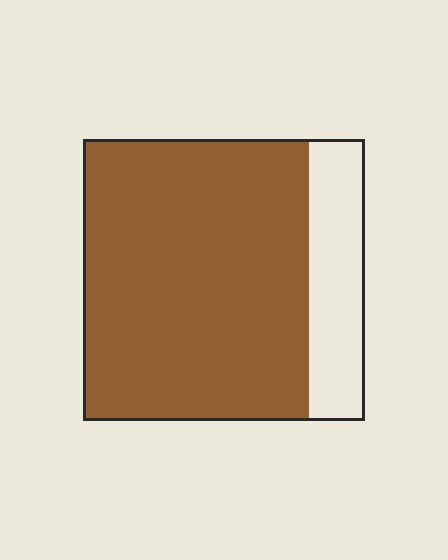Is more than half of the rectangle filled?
Yes.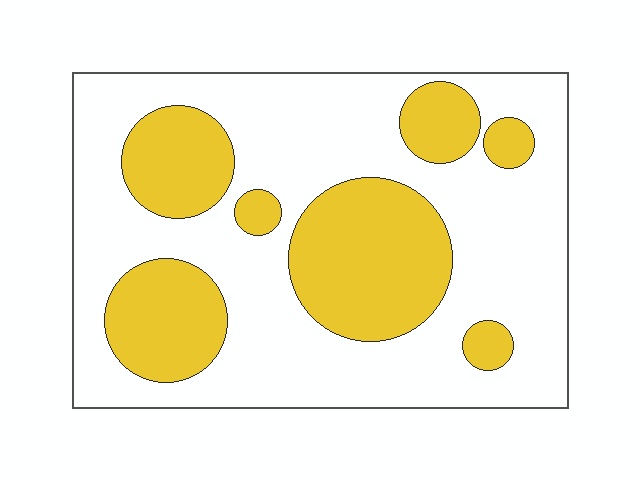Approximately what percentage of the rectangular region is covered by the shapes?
Approximately 35%.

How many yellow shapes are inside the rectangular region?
7.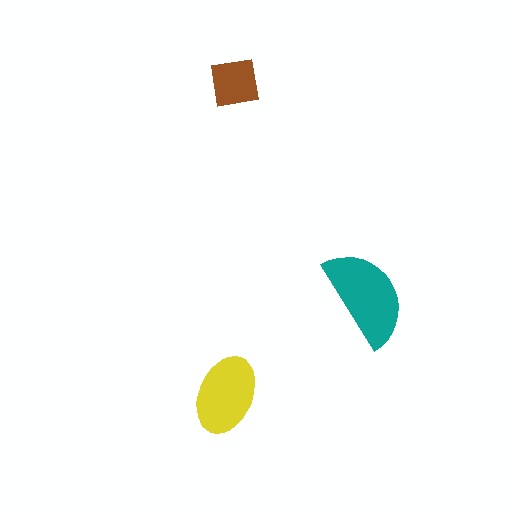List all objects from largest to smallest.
The teal semicircle, the yellow ellipse, the brown square.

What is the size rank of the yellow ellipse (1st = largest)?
2nd.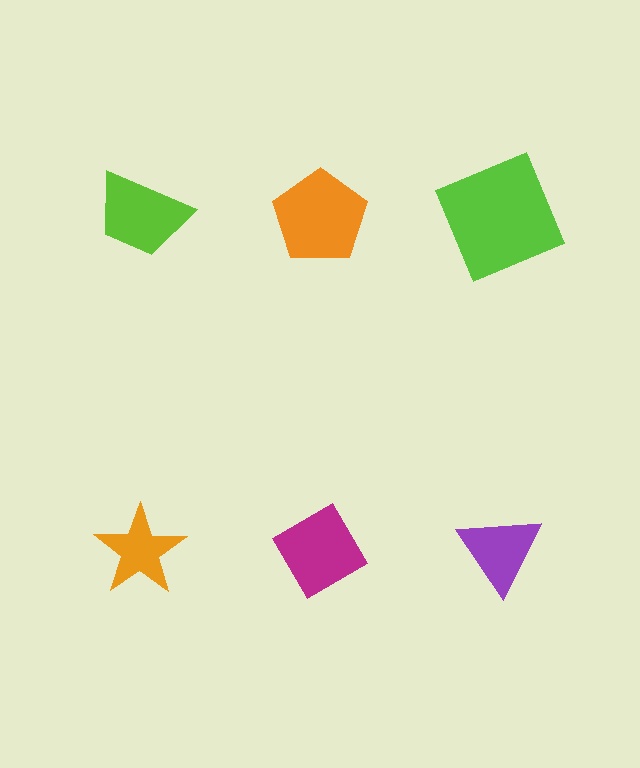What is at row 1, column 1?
A lime trapezoid.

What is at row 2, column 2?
A magenta diamond.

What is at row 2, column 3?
A purple triangle.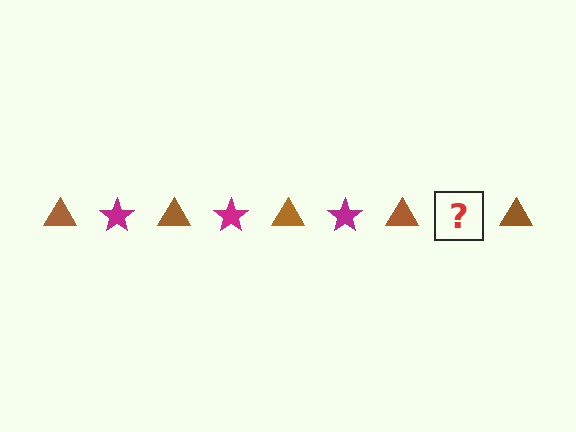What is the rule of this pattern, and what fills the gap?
The rule is that the pattern alternates between brown triangle and magenta star. The gap should be filled with a magenta star.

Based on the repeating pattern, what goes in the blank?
The blank should be a magenta star.